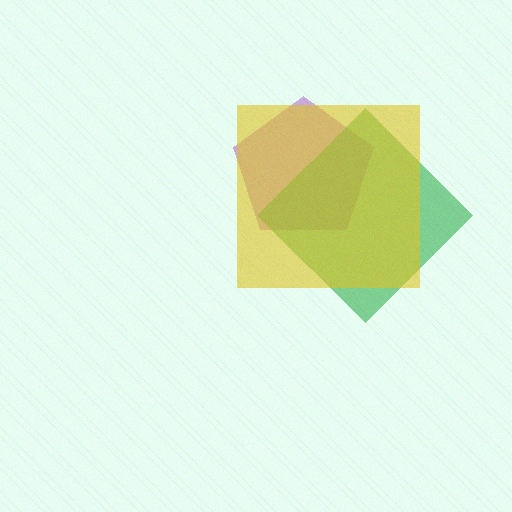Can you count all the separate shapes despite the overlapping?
Yes, there are 3 separate shapes.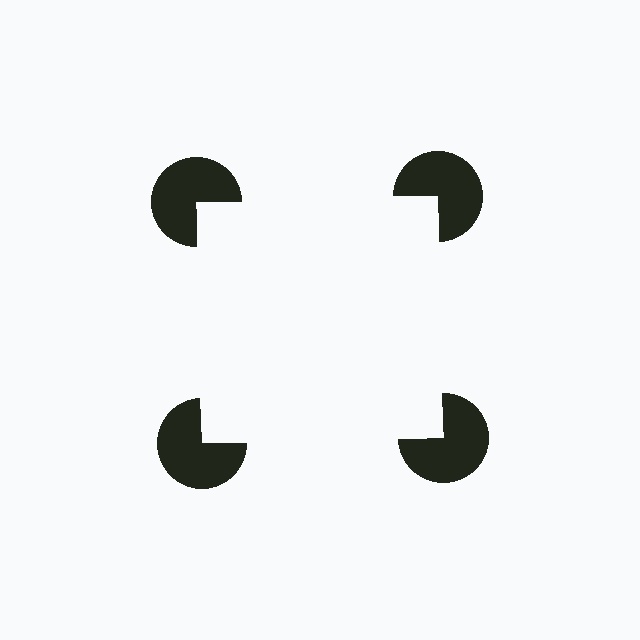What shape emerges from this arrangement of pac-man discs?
An illusory square — its edges are inferred from the aligned wedge cuts in the pac-man discs, not physically drawn.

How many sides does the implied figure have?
4 sides.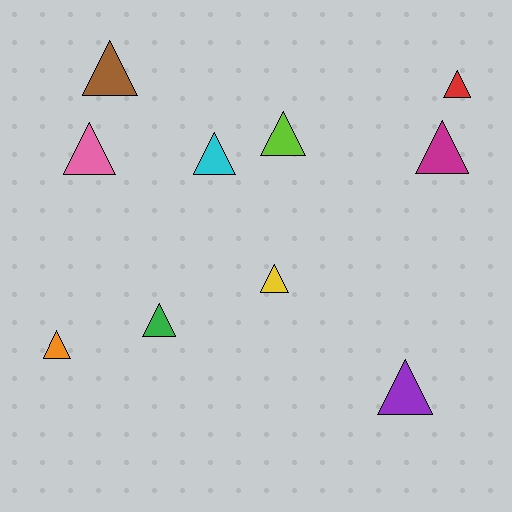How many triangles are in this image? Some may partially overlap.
There are 10 triangles.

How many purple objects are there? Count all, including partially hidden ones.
There is 1 purple object.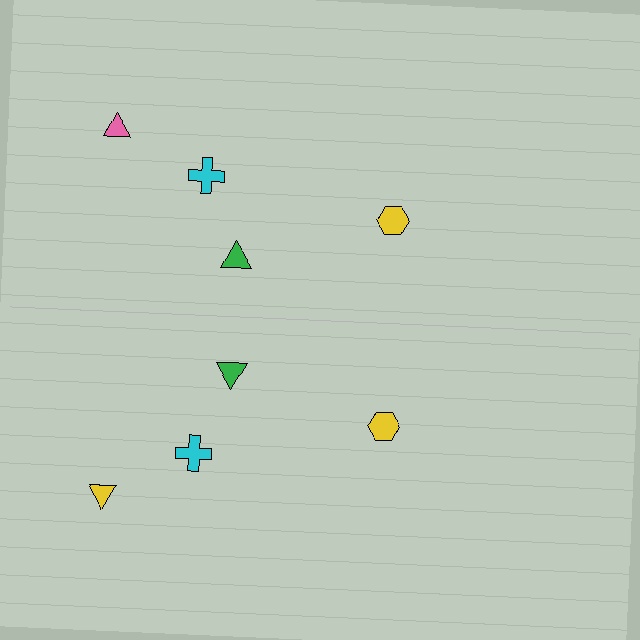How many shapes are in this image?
There are 8 shapes in this image.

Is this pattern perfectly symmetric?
No, the pattern is not perfectly symmetric. The yellow triangle on the bottom side breaks the symmetry — its mirror counterpart is pink.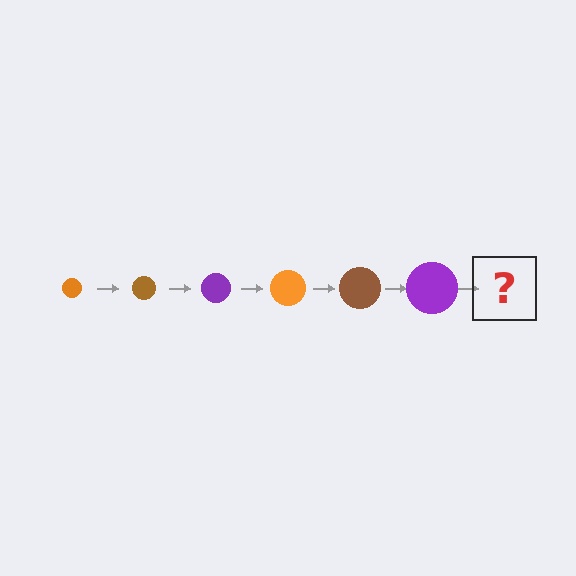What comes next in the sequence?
The next element should be an orange circle, larger than the previous one.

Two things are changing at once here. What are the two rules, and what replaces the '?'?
The two rules are that the circle grows larger each step and the color cycles through orange, brown, and purple. The '?' should be an orange circle, larger than the previous one.